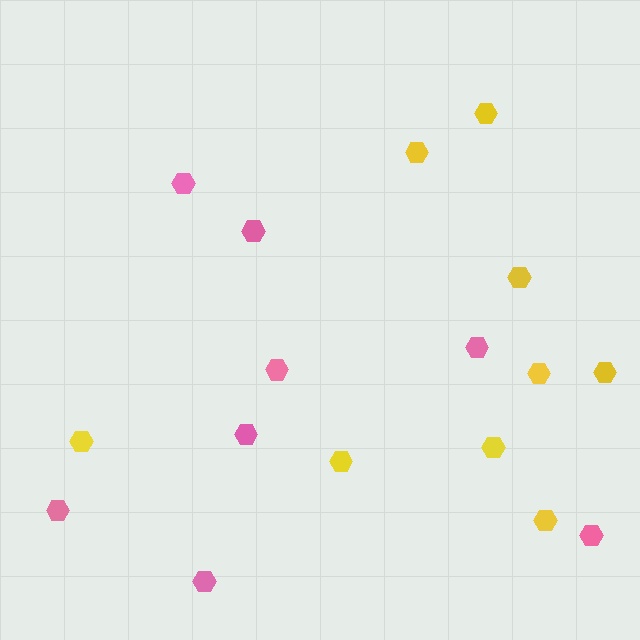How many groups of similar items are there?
There are 2 groups: one group of pink hexagons (8) and one group of yellow hexagons (9).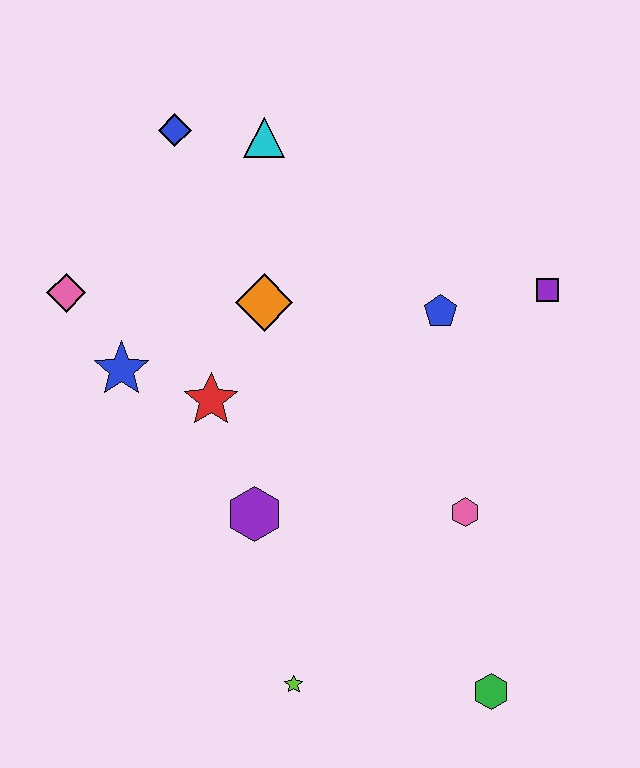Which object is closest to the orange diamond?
The red star is closest to the orange diamond.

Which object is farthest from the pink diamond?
The green hexagon is farthest from the pink diamond.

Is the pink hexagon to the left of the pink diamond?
No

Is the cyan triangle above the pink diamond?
Yes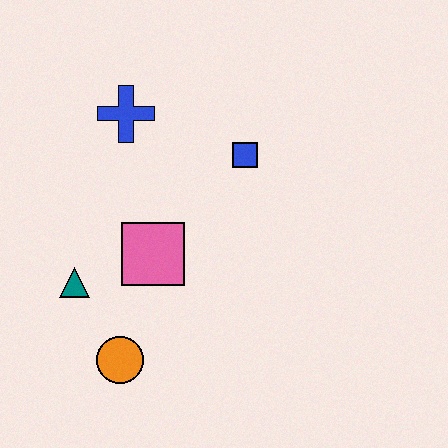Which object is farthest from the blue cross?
The orange circle is farthest from the blue cross.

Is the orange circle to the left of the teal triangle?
No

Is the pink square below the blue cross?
Yes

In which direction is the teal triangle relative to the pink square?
The teal triangle is to the left of the pink square.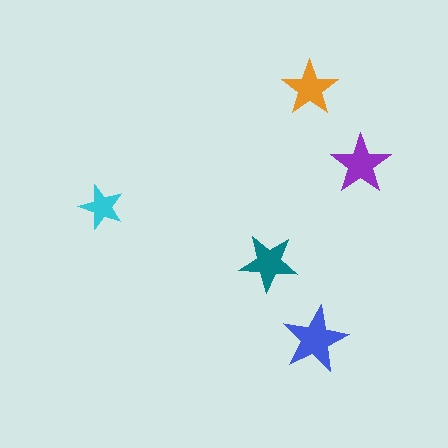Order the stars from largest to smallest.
the blue one, the purple one, the teal one, the orange one, the cyan one.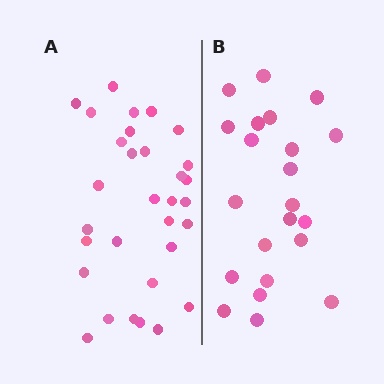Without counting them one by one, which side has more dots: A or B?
Region A (the left region) has more dots.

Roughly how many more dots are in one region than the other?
Region A has roughly 8 or so more dots than region B.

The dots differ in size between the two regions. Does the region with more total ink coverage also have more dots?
No. Region B has more total ink coverage because its dots are larger, but region A actually contains more individual dots. Total area can be misleading — the number of items is what matters here.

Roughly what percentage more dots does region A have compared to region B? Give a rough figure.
About 40% more.